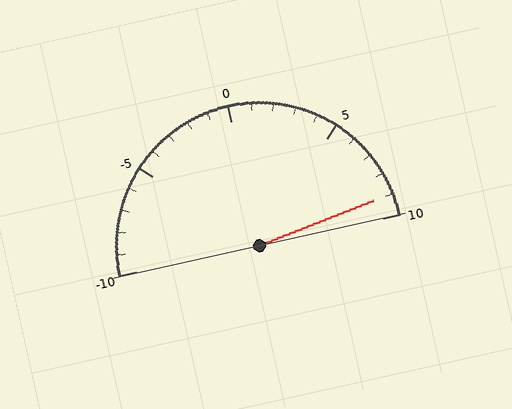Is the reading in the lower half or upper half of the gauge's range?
The reading is in the upper half of the range (-10 to 10).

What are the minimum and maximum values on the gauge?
The gauge ranges from -10 to 10.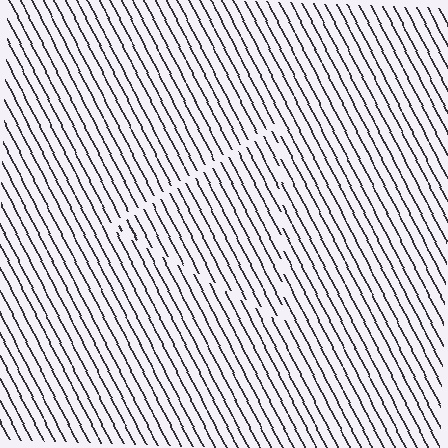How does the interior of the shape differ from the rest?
The interior of the shape contains the same grating, shifted by half a period — the contour is defined by the phase discontinuity where line-ends from the inner and outer gratings abut.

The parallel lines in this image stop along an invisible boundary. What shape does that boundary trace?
An illusory triangle. The interior of the shape contains the same grating, shifted by half a period — the contour is defined by the phase discontinuity where line-ends from the inner and outer gratings abut.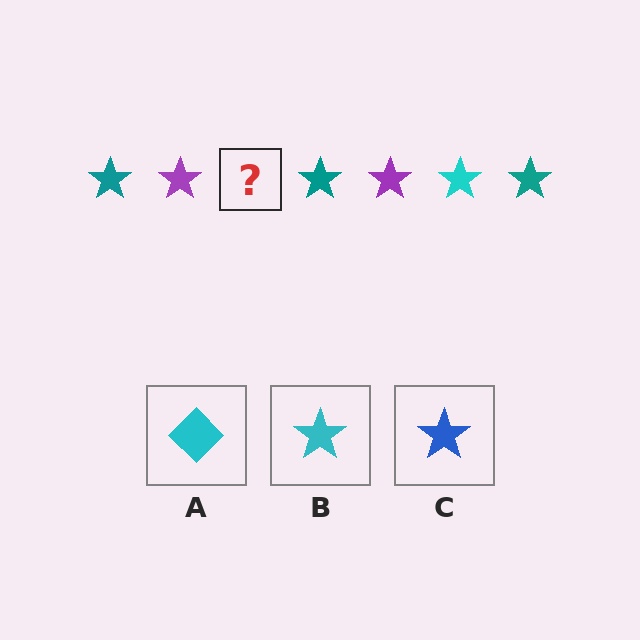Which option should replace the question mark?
Option B.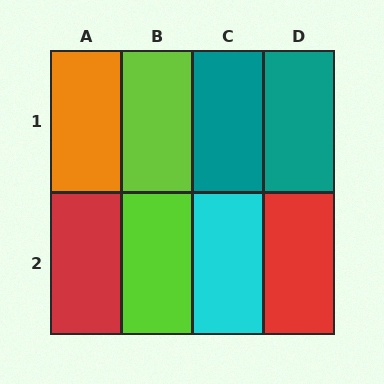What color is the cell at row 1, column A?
Orange.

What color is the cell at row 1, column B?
Lime.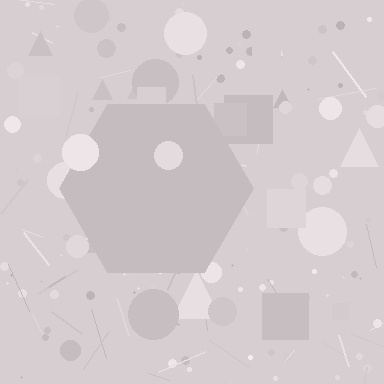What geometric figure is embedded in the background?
A hexagon is embedded in the background.